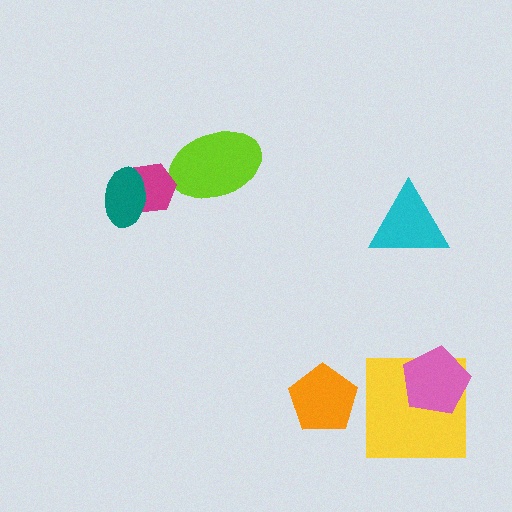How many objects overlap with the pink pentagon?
1 object overlaps with the pink pentagon.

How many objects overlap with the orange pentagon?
0 objects overlap with the orange pentagon.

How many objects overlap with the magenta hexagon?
1 object overlaps with the magenta hexagon.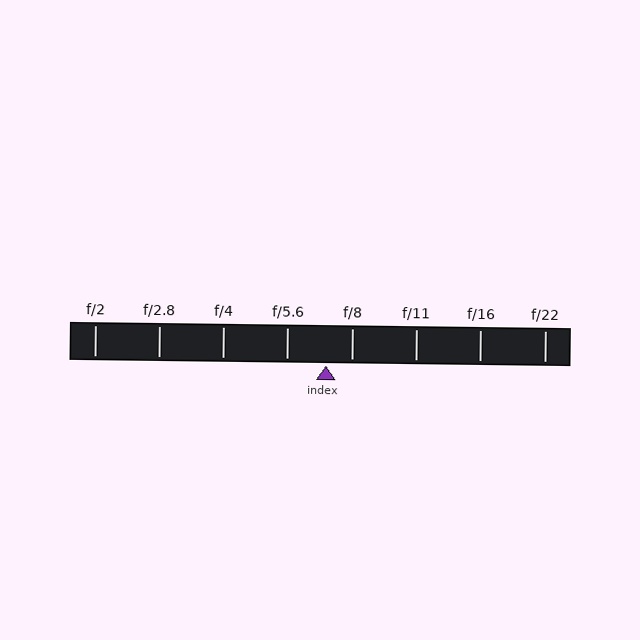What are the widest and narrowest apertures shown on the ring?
The widest aperture shown is f/2 and the narrowest is f/22.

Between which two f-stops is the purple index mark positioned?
The index mark is between f/5.6 and f/8.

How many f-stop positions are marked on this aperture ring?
There are 8 f-stop positions marked.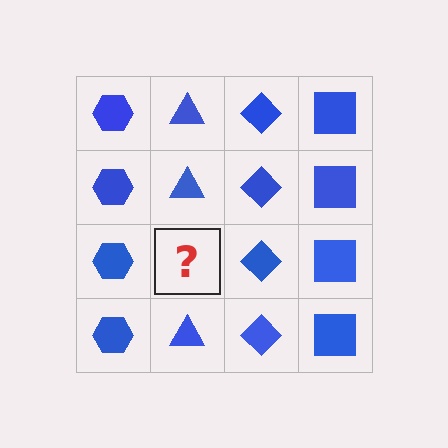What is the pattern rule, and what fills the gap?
The rule is that each column has a consistent shape. The gap should be filled with a blue triangle.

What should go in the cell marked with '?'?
The missing cell should contain a blue triangle.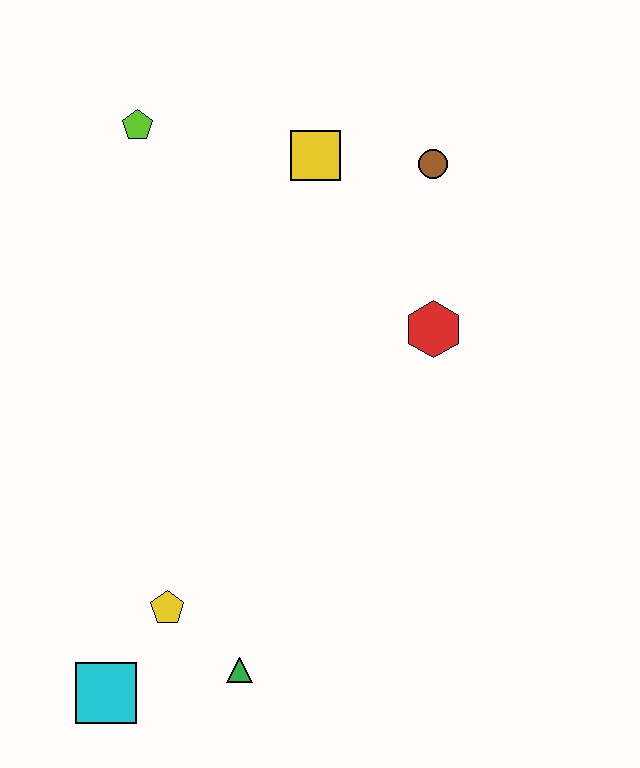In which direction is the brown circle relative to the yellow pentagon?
The brown circle is above the yellow pentagon.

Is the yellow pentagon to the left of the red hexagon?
Yes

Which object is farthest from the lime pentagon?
The cyan square is farthest from the lime pentagon.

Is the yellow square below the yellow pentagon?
No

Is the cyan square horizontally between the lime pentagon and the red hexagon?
No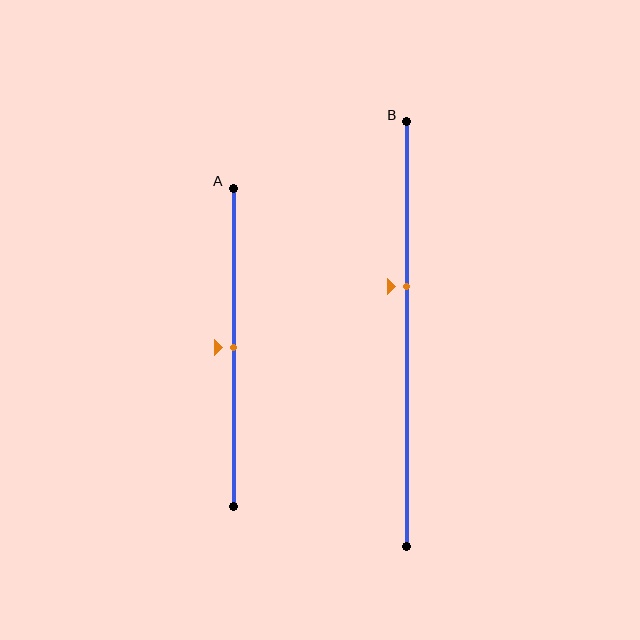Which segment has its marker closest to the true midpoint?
Segment A has its marker closest to the true midpoint.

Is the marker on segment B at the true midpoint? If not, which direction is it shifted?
No, the marker on segment B is shifted upward by about 11% of the segment length.